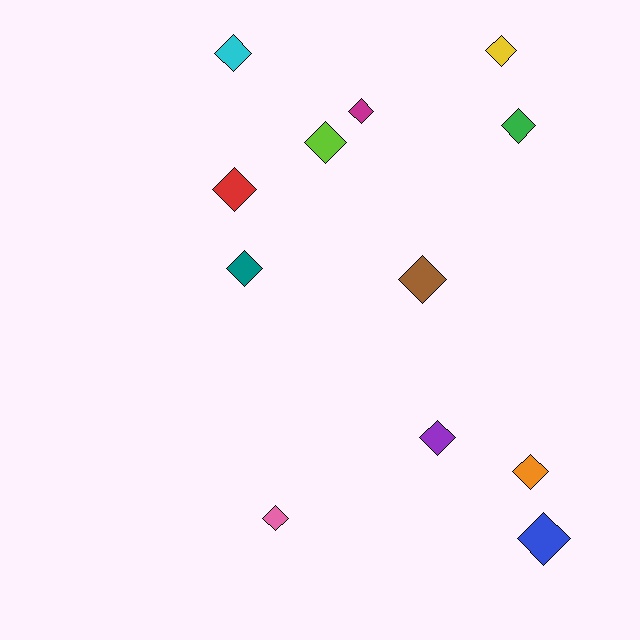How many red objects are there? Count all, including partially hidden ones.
There is 1 red object.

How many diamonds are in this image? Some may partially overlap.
There are 12 diamonds.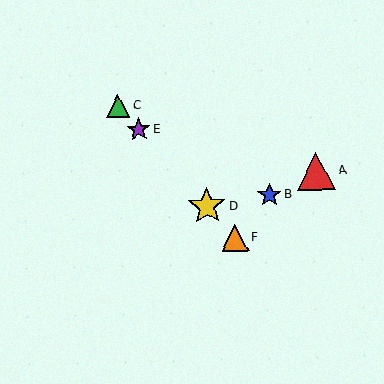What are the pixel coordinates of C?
Object C is at (118, 106).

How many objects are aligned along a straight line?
4 objects (C, D, E, F) are aligned along a straight line.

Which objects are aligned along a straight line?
Objects C, D, E, F are aligned along a straight line.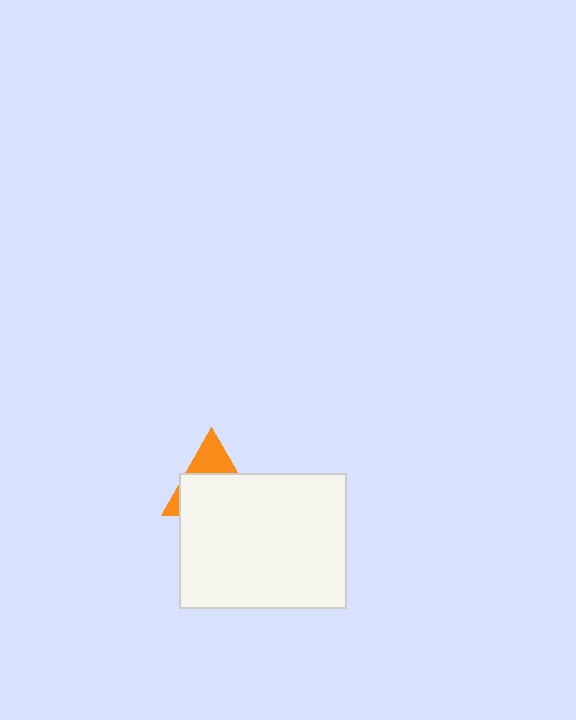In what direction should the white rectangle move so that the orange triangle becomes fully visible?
The white rectangle should move down. That is the shortest direction to clear the overlap and leave the orange triangle fully visible.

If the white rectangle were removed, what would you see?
You would see the complete orange triangle.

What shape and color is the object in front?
The object in front is a white rectangle.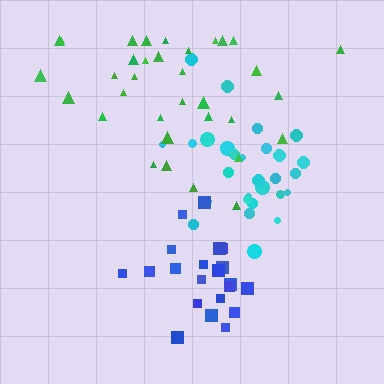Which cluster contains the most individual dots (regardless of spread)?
Green (34).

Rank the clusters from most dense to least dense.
blue, cyan, green.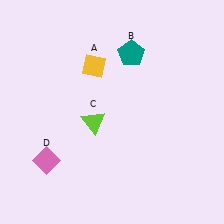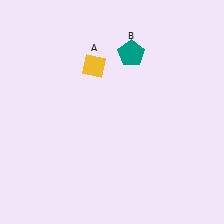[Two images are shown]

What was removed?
The lime triangle (C), the pink diamond (D) were removed in Image 2.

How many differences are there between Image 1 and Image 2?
There are 2 differences between the two images.